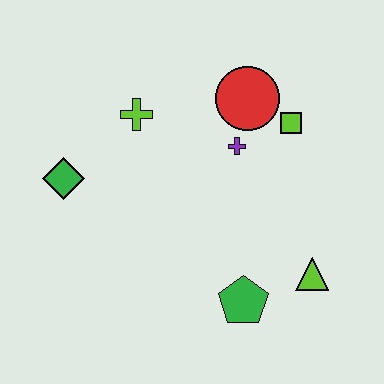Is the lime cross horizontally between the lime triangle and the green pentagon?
No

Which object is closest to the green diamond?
The lime cross is closest to the green diamond.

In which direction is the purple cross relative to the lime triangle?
The purple cross is above the lime triangle.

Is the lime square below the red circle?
Yes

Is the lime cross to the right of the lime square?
No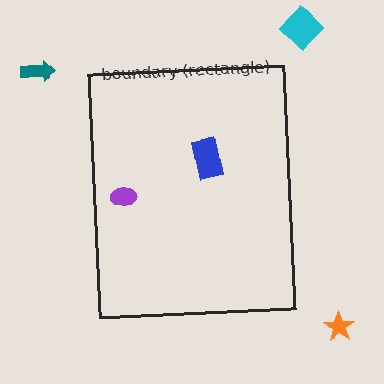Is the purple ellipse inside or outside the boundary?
Inside.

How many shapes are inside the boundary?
2 inside, 3 outside.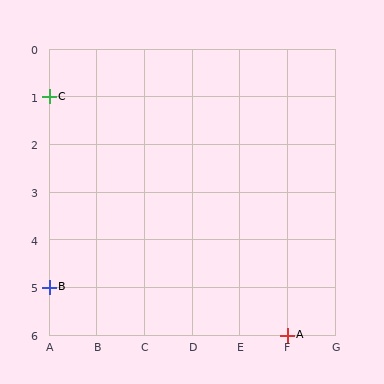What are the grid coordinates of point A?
Point A is at grid coordinates (F, 6).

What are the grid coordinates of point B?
Point B is at grid coordinates (A, 5).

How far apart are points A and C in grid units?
Points A and C are 5 columns and 5 rows apart (about 7.1 grid units diagonally).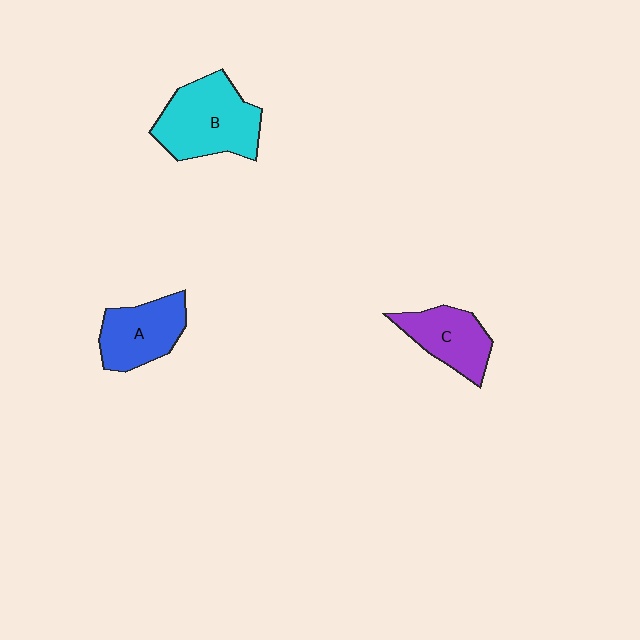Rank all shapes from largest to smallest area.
From largest to smallest: B (cyan), A (blue), C (purple).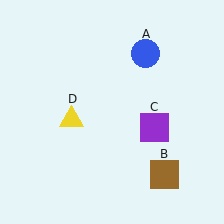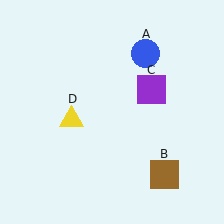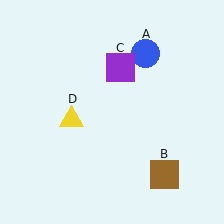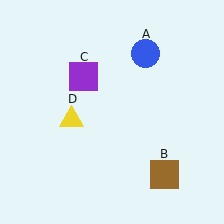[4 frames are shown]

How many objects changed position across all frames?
1 object changed position: purple square (object C).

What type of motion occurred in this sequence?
The purple square (object C) rotated counterclockwise around the center of the scene.